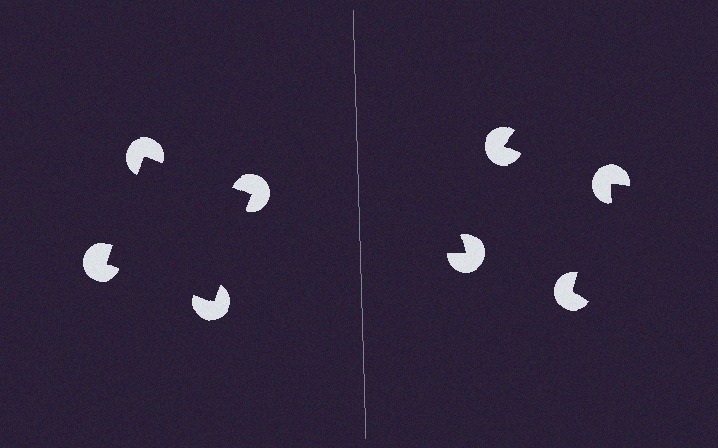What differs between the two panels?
The pac-man discs are positioned identically on both sides; only the wedge orientations differ. On the left they align to a square; on the right they are misaligned.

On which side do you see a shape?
An illusory square appears on the left side. On the right side the wedge cuts are rotated, so no coherent shape forms.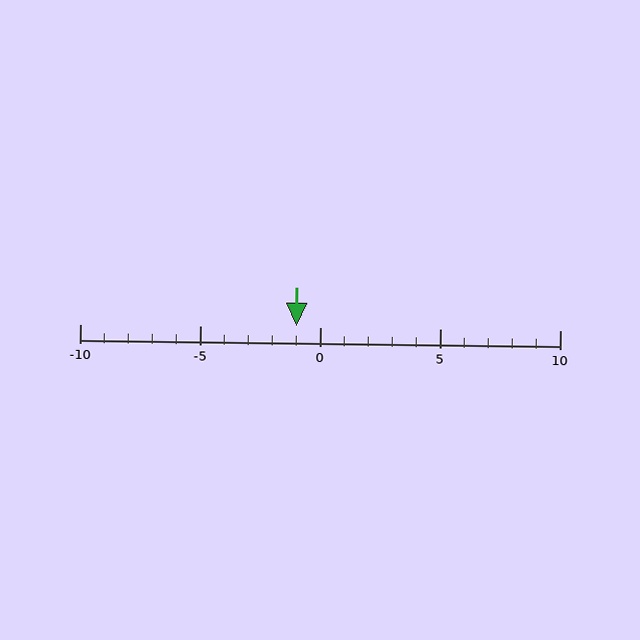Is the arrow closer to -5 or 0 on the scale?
The arrow is closer to 0.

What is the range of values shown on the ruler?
The ruler shows values from -10 to 10.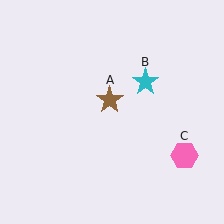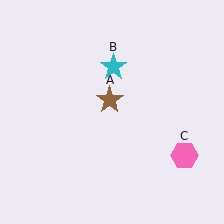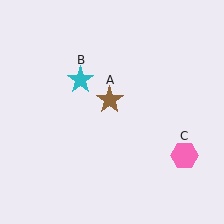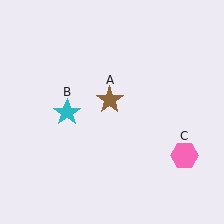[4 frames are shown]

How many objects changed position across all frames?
1 object changed position: cyan star (object B).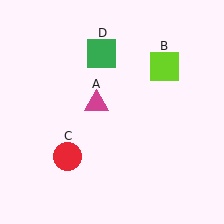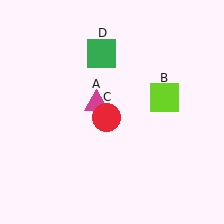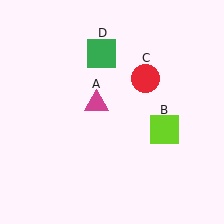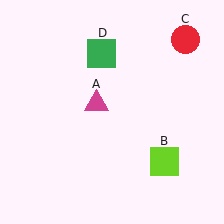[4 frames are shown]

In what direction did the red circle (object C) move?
The red circle (object C) moved up and to the right.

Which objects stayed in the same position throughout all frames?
Magenta triangle (object A) and green square (object D) remained stationary.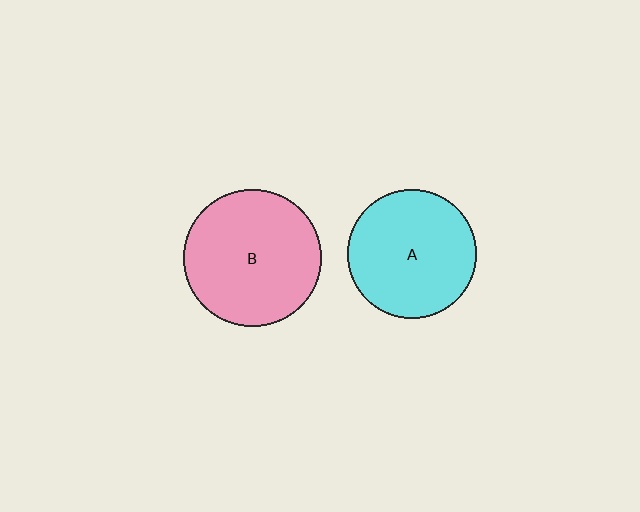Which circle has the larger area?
Circle B (pink).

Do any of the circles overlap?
No, none of the circles overlap.